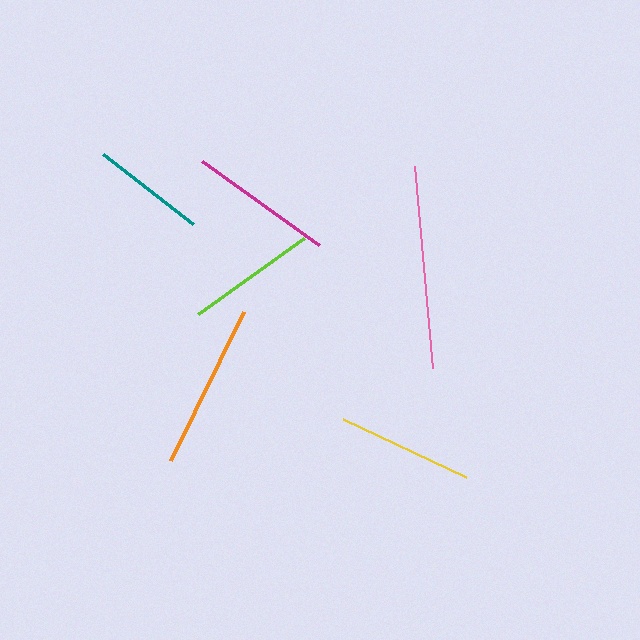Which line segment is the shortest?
The teal line is the shortest at approximately 114 pixels.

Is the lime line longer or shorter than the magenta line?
The magenta line is longer than the lime line.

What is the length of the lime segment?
The lime segment is approximately 130 pixels long.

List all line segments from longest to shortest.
From longest to shortest: pink, orange, magenta, yellow, lime, teal.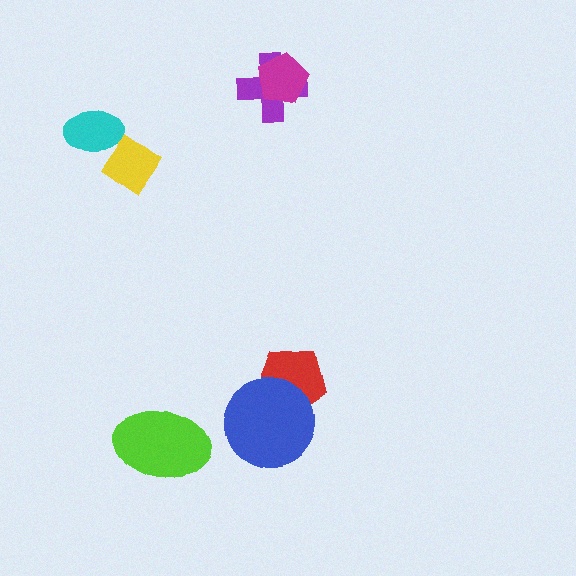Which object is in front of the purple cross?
The magenta pentagon is in front of the purple cross.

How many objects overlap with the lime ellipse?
0 objects overlap with the lime ellipse.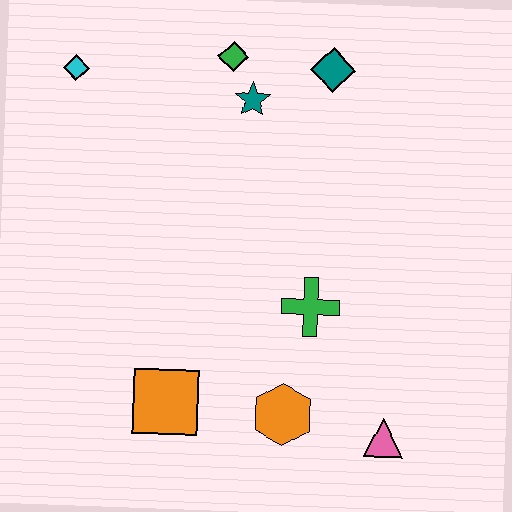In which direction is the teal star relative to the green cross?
The teal star is above the green cross.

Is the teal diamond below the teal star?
No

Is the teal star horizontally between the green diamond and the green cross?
Yes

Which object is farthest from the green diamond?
The pink triangle is farthest from the green diamond.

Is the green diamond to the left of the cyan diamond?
No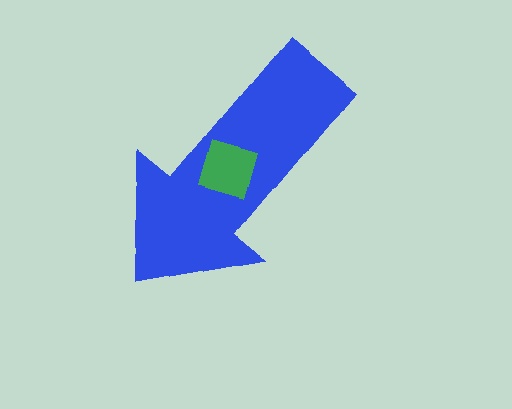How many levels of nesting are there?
2.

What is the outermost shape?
The blue arrow.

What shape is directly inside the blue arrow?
The green square.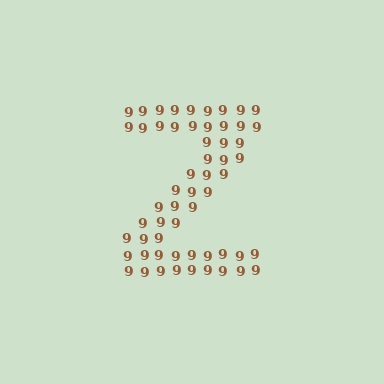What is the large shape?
The large shape is the letter Z.